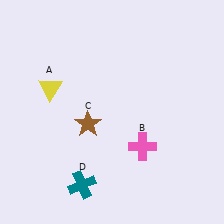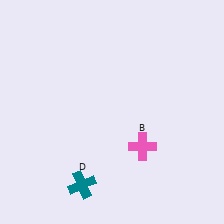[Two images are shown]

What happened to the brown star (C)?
The brown star (C) was removed in Image 2. It was in the bottom-left area of Image 1.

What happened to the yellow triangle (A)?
The yellow triangle (A) was removed in Image 2. It was in the top-left area of Image 1.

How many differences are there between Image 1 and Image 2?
There are 2 differences between the two images.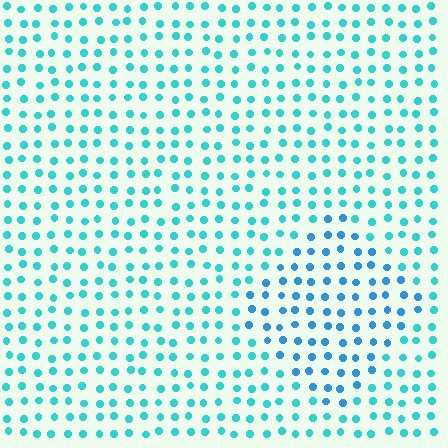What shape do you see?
I see a diamond.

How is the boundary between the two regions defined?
The boundary is defined purely by a slight shift in hue (about 26 degrees). Spacing, size, and orientation are identical on both sides.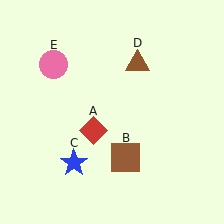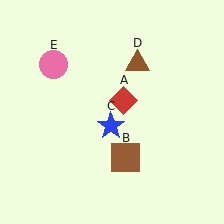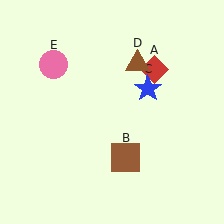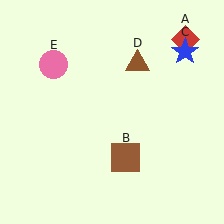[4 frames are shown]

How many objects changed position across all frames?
2 objects changed position: red diamond (object A), blue star (object C).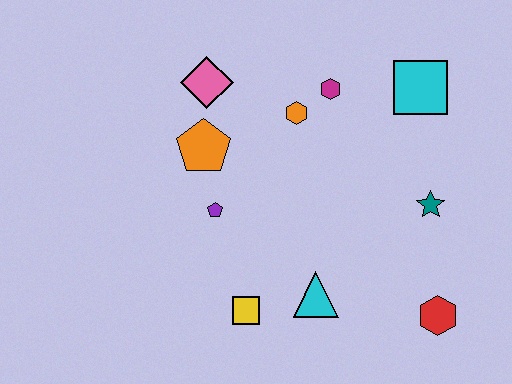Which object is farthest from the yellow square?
The cyan square is farthest from the yellow square.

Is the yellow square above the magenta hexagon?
No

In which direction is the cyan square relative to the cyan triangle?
The cyan square is above the cyan triangle.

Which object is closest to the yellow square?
The cyan triangle is closest to the yellow square.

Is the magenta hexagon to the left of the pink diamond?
No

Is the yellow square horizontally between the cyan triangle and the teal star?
No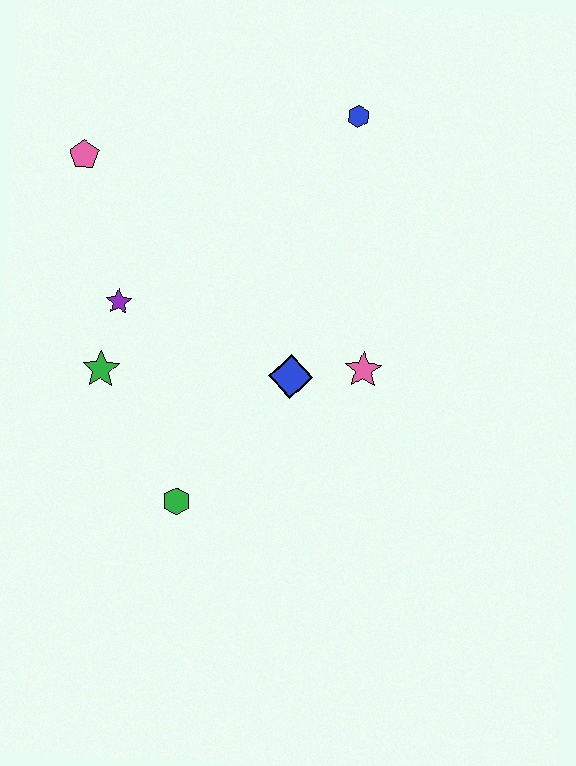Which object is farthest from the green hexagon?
The blue hexagon is farthest from the green hexagon.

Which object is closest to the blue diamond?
The pink star is closest to the blue diamond.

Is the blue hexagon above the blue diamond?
Yes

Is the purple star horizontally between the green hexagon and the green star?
Yes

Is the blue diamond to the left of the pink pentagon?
No